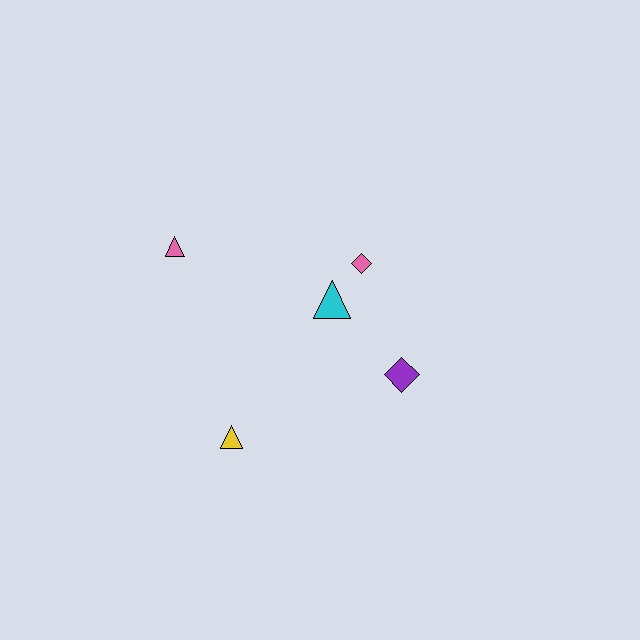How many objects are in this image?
There are 5 objects.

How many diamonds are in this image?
There are 2 diamonds.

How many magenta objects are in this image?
There are no magenta objects.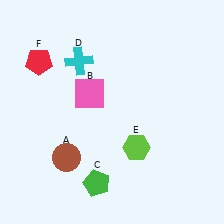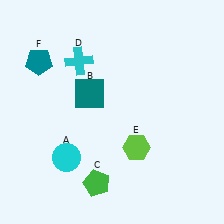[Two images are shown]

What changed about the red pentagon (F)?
In Image 1, F is red. In Image 2, it changed to teal.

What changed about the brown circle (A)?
In Image 1, A is brown. In Image 2, it changed to cyan.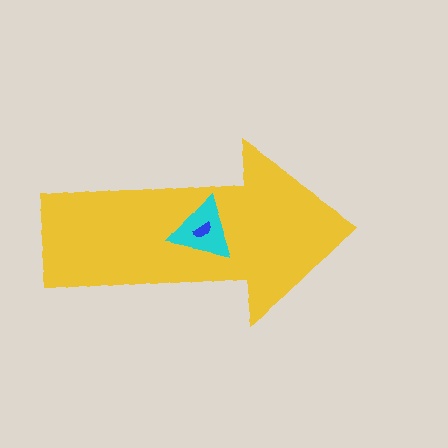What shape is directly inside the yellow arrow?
The cyan triangle.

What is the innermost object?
The blue semicircle.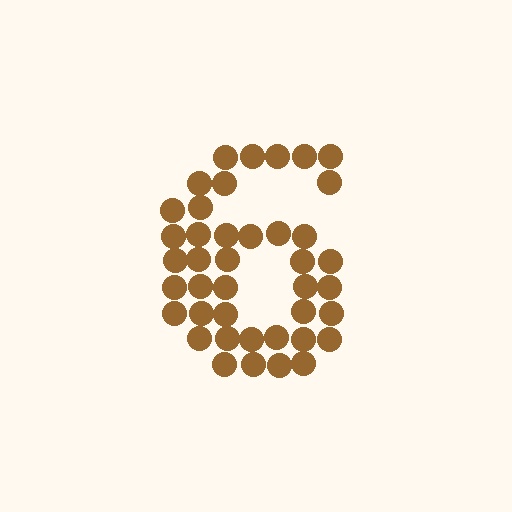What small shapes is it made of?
It is made of small circles.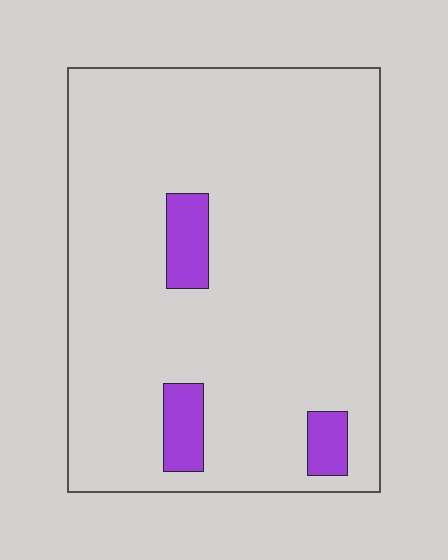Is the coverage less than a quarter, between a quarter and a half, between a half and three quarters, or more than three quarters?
Less than a quarter.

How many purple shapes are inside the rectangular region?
3.